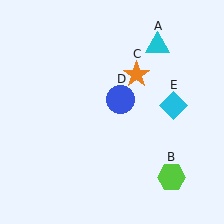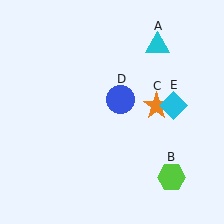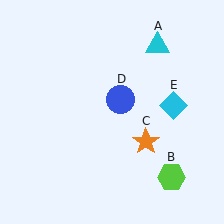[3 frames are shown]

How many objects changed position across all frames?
1 object changed position: orange star (object C).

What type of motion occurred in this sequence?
The orange star (object C) rotated clockwise around the center of the scene.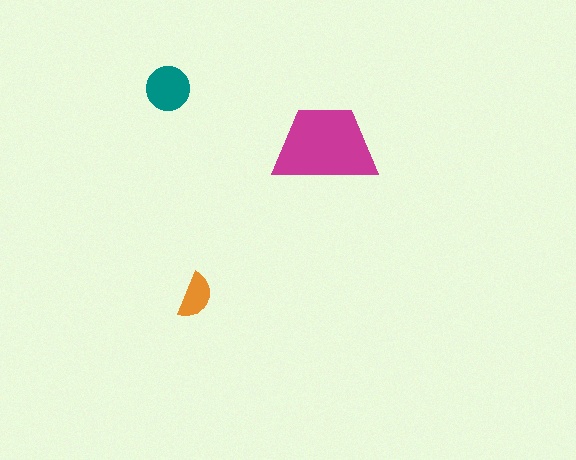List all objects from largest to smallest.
The magenta trapezoid, the teal circle, the orange semicircle.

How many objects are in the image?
There are 3 objects in the image.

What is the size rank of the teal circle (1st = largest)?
2nd.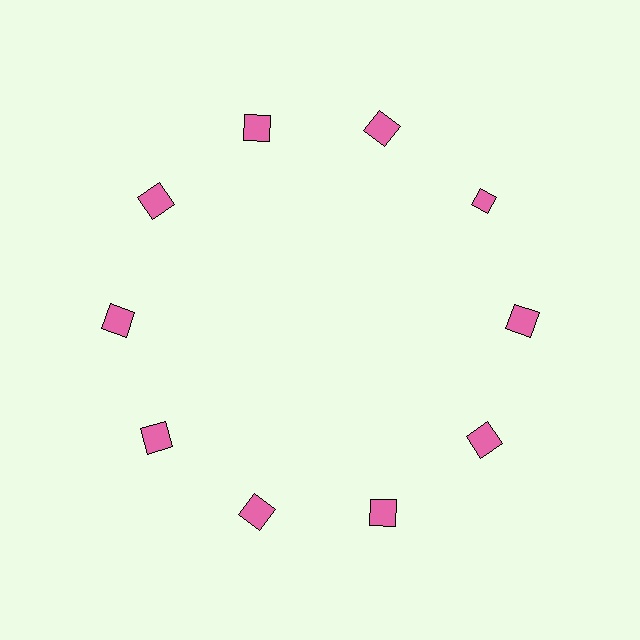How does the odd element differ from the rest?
It has a different shape: diamond instead of square.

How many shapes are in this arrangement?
There are 10 shapes arranged in a ring pattern.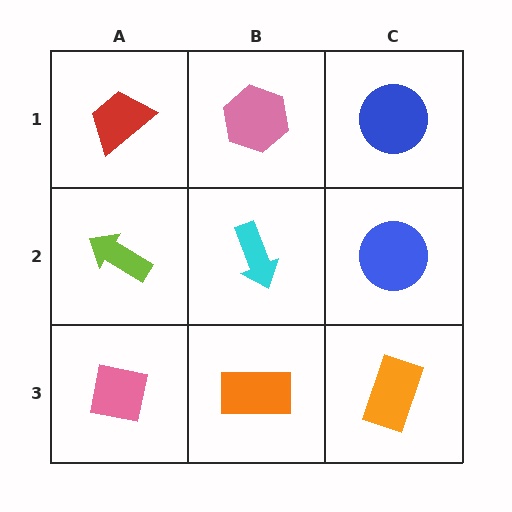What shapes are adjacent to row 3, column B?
A cyan arrow (row 2, column B), a pink square (row 3, column A), an orange rectangle (row 3, column C).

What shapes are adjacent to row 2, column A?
A red trapezoid (row 1, column A), a pink square (row 3, column A), a cyan arrow (row 2, column B).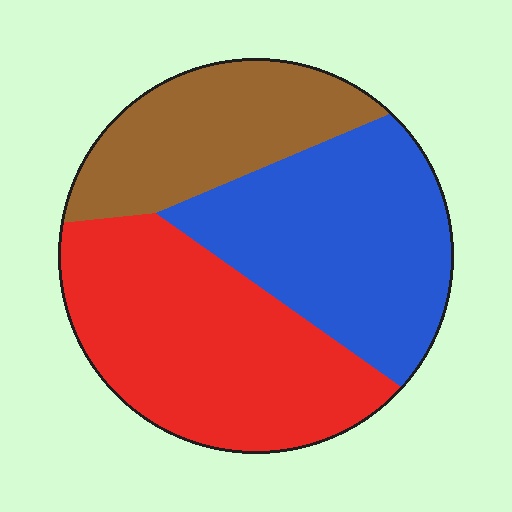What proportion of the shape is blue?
Blue takes up between a quarter and a half of the shape.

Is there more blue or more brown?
Blue.